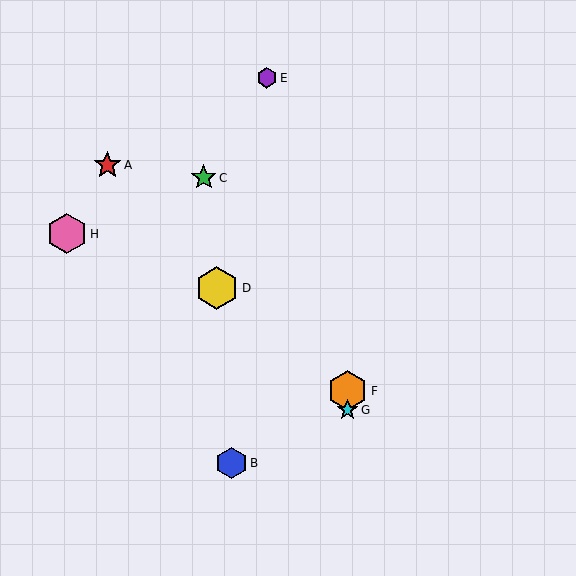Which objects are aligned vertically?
Objects F, G are aligned vertically.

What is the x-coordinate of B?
Object B is at x≈232.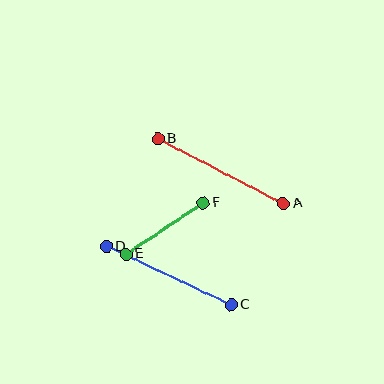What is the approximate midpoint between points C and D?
The midpoint is at approximately (169, 275) pixels.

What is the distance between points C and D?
The distance is approximately 137 pixels.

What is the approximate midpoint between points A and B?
The midpoint is at approximately (221, 171) pixels.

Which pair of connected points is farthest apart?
Points A and B are farthest apart.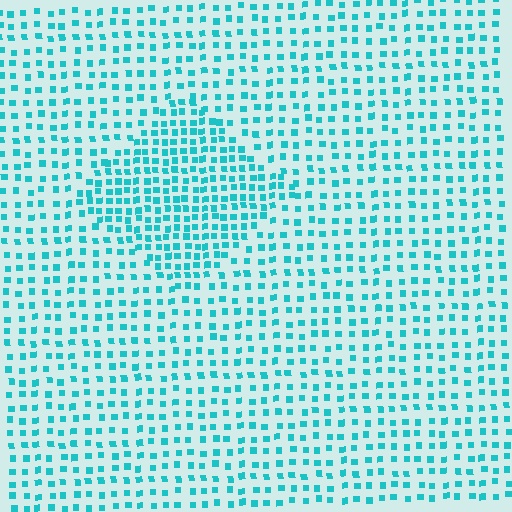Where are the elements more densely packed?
The elements are more densely packed inside the diamond boundary.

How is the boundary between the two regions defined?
The boundary is defined by a change in element density (approximately 1.8x ratio). All elements are the same color, size, and shape.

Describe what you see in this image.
The image contains small cyan elements arranged at two different densities. A diamond-shaped region is visible where the elements are more densely packed than the surrounding area.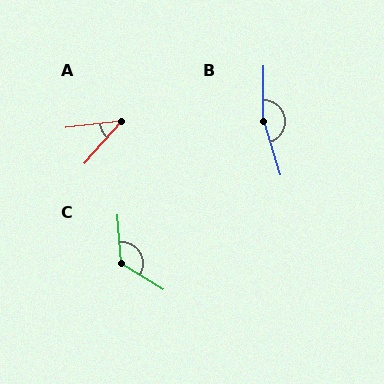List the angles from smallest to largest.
A (42°), C (125°), B (162°).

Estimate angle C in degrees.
Approximately 125 degrees.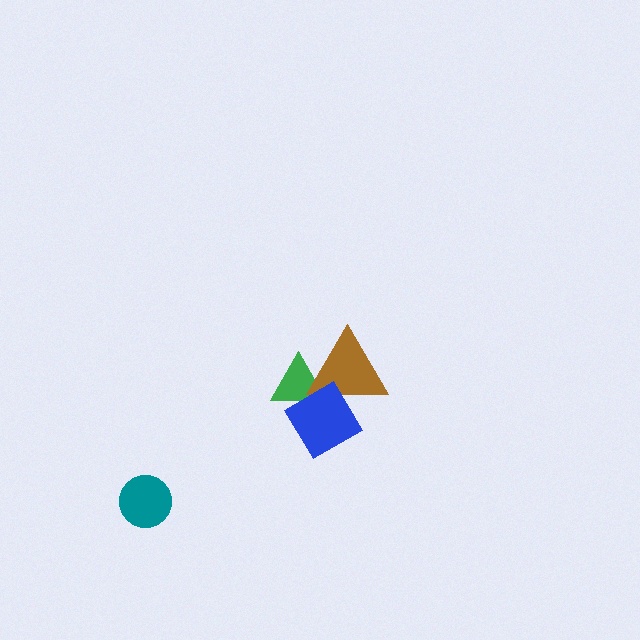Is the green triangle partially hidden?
Yes, it is partially covered by another shape.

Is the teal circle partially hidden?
No, no other shape covers it.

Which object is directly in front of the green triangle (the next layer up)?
The brown triangle is directly in front of the green triangle.